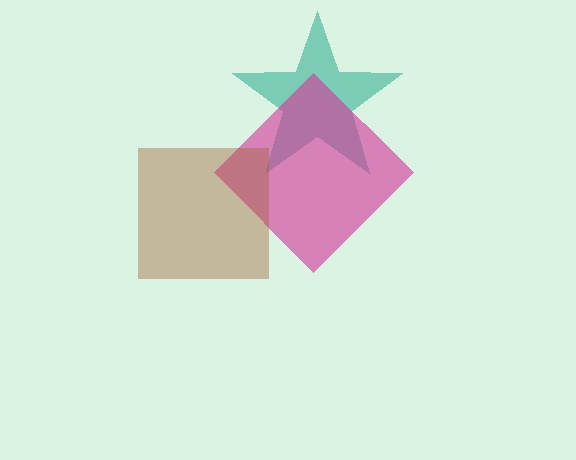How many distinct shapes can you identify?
There are 3 distinct shapes: a teal star, a magenta diamond, a brown square.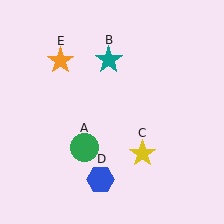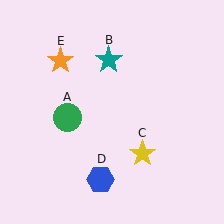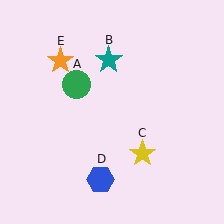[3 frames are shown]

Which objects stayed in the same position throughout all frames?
Teal star (object B) and yellow star (object C) and blue hexagon (object D) and orange star (object E) remained stationary.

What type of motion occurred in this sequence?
The green circle (object A) rotated clockwise around the center of the scene.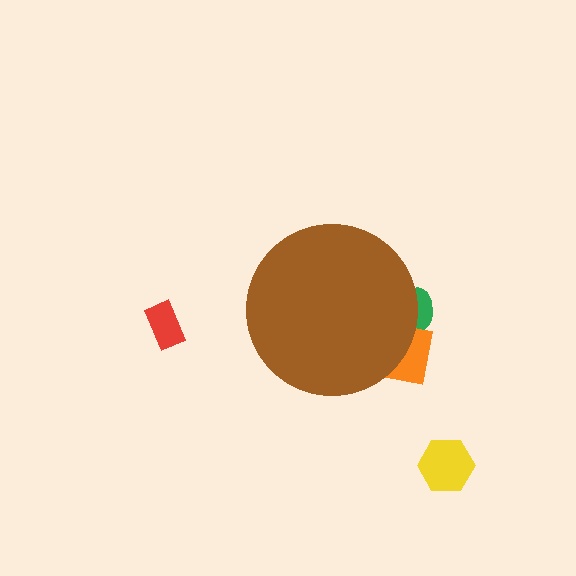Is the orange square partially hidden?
Yes, the orange square is partially hidden behind the brown circle.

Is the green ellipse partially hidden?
Yes, the green ellipse is partially hidden behind the brown circle.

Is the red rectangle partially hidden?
No, the red rectangle is fully visible.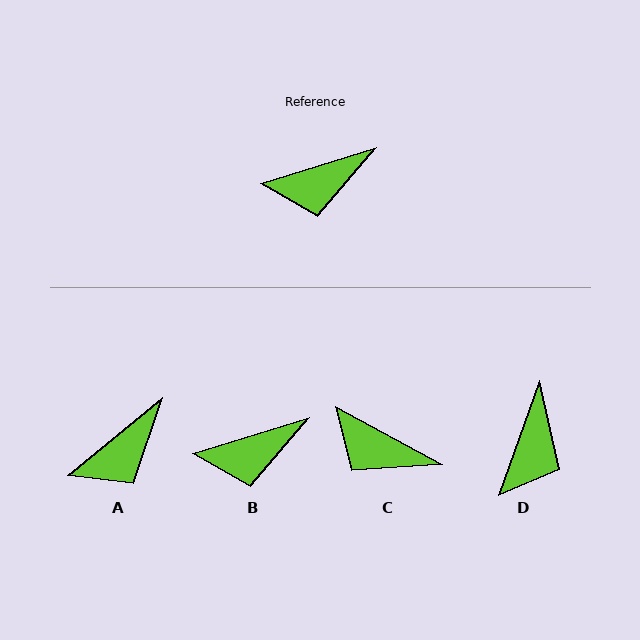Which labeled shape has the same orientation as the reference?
B.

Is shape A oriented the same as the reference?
No, it is off by about 22 degrees.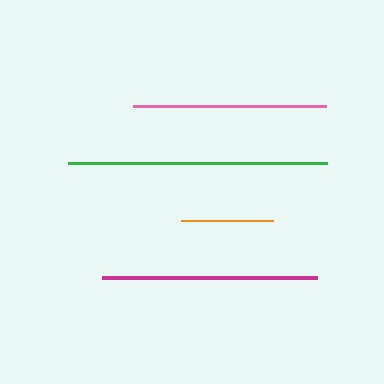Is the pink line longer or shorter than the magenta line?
The magenta line is longer than the pink line.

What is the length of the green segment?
The green segment is approximately 260 pixels long.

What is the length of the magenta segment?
The magenta segment is approximately 215 pixels long.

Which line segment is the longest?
The green line is the longest at approximately 260 pixels.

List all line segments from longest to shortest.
From longest to shortest: green, magenta, pink, orange.